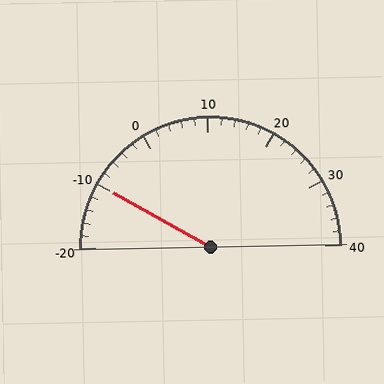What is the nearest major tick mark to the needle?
The nearest major tick mark is -10.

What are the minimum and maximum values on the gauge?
The gauge ranges from -20 to 40.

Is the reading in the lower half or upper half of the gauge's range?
The reading is in the lower half of the range (-20 to 40).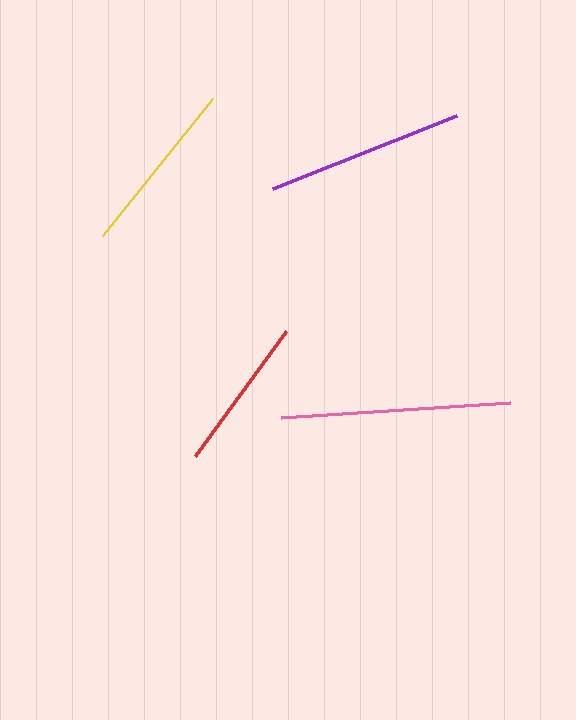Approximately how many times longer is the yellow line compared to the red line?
The yellow line is approximately 1.1 times the length of the red line.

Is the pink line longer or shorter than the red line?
The pink line is longer than the red line.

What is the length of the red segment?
The red segment is approximately 155 pixels long.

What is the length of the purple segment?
The purple segment is approximately 198 pixels long.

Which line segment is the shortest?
The red line is the shortest at approximately 155 pixels.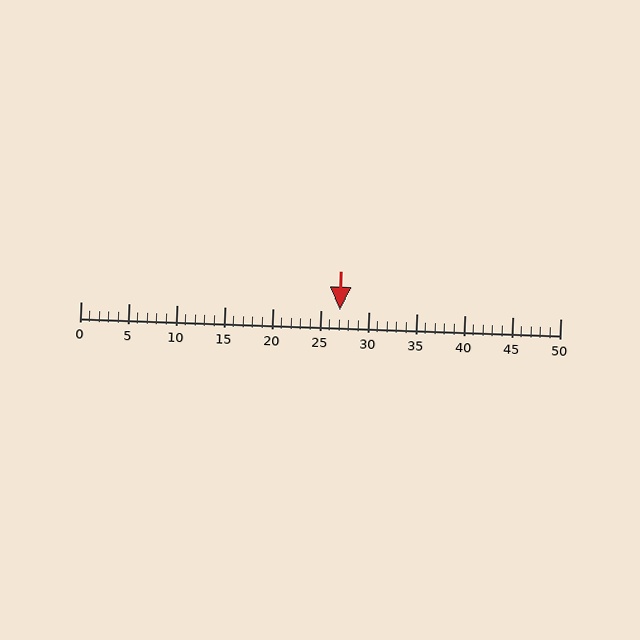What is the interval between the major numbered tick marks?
The major tick marks are spaced 5 units apart.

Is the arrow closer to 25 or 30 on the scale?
The arrow is closer to 25.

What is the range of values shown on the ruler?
The ruler shows values from 0 to 50.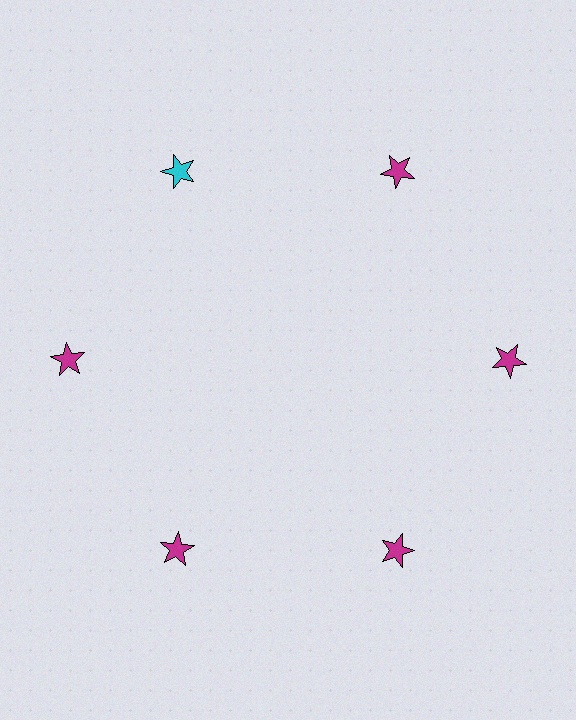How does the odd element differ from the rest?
It has a different color: cyan instead of magenta.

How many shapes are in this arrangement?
There are 6 shapes arranged in a ring pattern.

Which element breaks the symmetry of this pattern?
The cyan star at roughly the 11 o'clock position breaks the symmetry. All other shapes are magenta stars.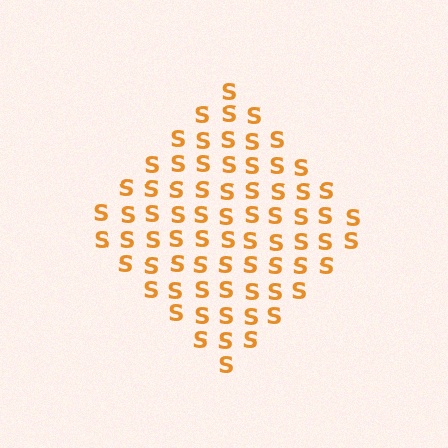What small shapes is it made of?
It is made of small letter S's.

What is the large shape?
The large shape is a diamond.